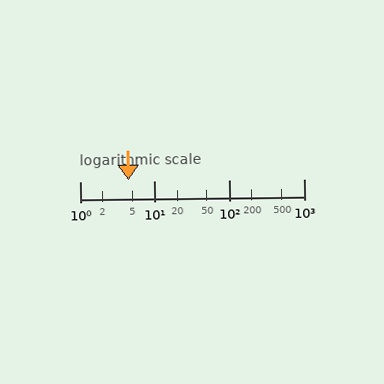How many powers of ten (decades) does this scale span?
The scale spans 3 decades, from 1 to 1000.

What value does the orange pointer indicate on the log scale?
The pointer indicates approximately 4.5.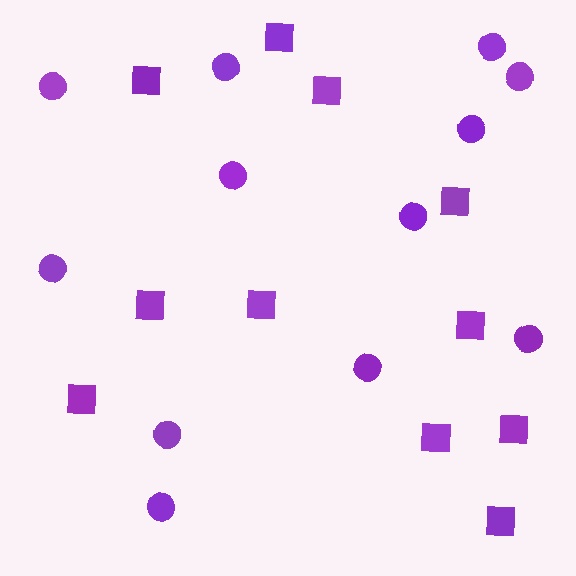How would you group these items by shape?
There are 2 groups: one group of circles (12) and one group of squares (11).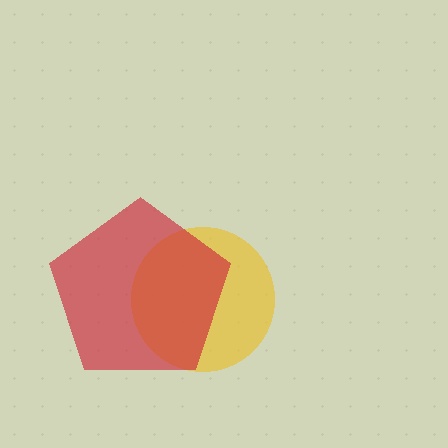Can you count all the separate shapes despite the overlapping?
Yes, there are 2 separate shapes.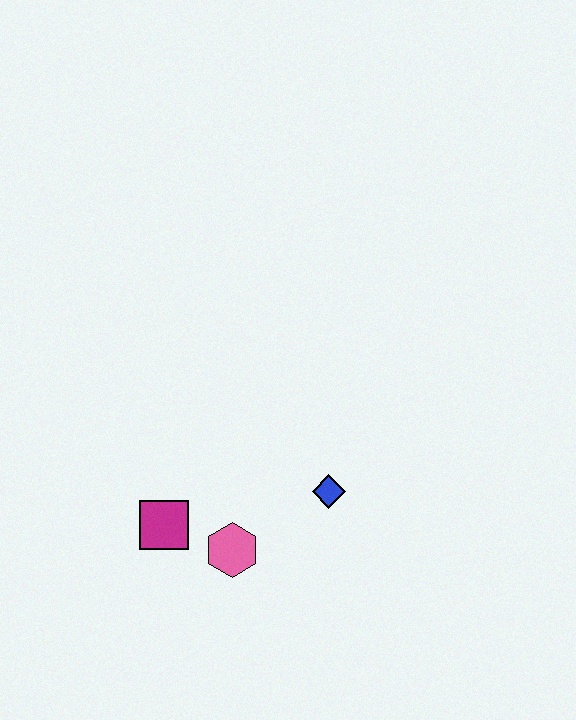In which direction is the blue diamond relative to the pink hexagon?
The blue diamond is to the right of the pink hexagon.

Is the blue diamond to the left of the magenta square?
No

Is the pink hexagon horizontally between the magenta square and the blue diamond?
Yes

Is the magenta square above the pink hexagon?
Yes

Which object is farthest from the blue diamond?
The magenta square is farthest from the blue diamond.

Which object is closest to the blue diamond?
The pink hexagon is closest to the blue diamond.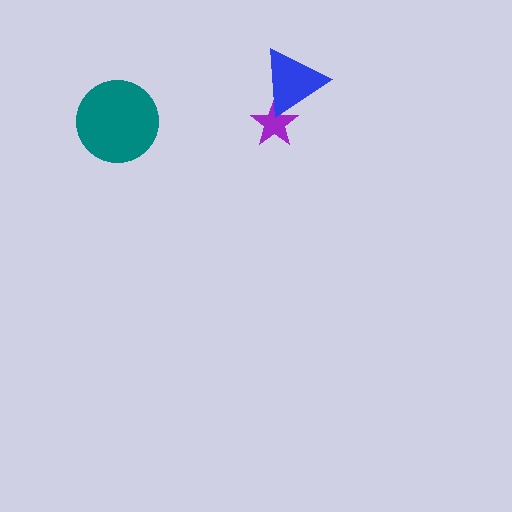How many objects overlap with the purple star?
1 object overlaps with the purple star.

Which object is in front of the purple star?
The blue triangle is in front of the purple star.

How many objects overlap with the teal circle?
0 objects overlap with the teal circle.